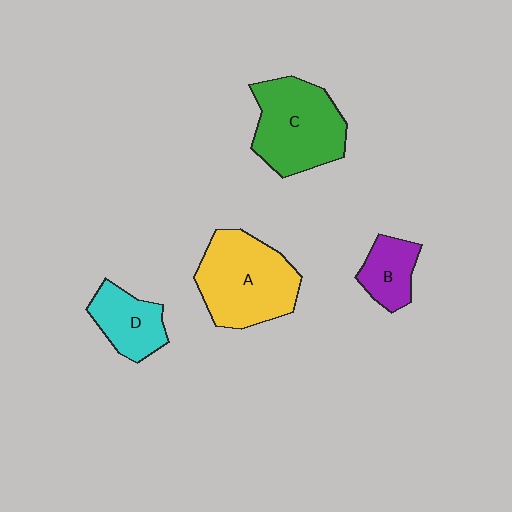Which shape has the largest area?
Shape A (yellow).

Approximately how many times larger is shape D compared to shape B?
Approximately 1.2 times.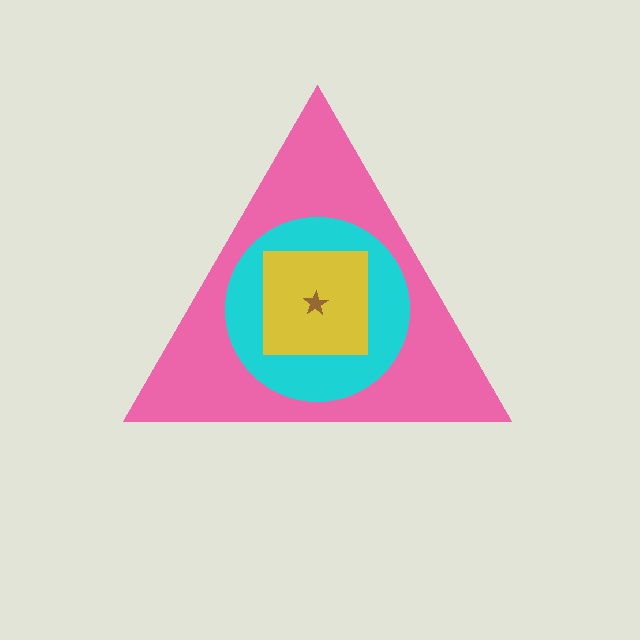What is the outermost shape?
The pink triangle.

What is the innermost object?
The brown star.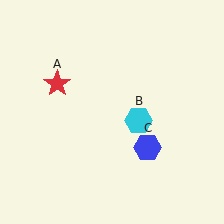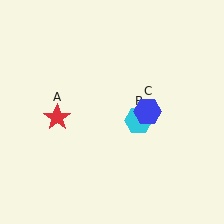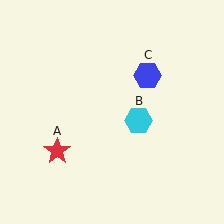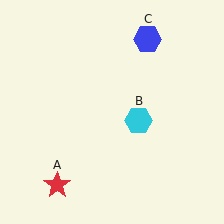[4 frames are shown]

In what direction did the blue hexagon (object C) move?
The blue hexagon (object C) moved up.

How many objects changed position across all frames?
2 objects changed position: red star (object A), blue hexagon (object C).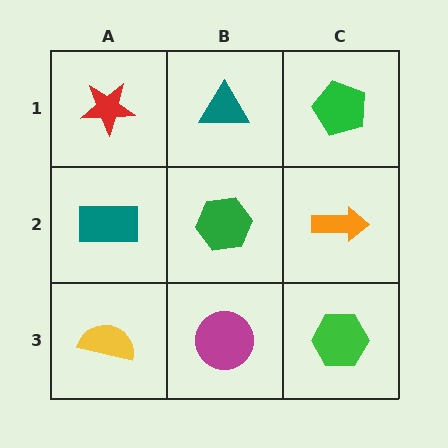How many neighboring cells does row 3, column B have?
3.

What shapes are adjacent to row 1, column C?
An orange arrow (row 2, column C), a teal triangle (row 1, column B).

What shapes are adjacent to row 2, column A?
A red star (row 1, column A), a yellow semicircle (row 3, column A), a green hexagon (row 2, column B).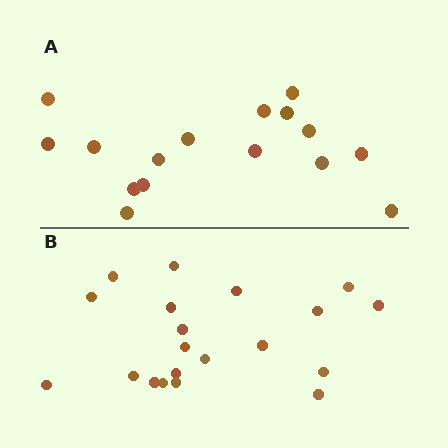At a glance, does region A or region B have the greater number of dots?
Region B (the bottom region) has more dots.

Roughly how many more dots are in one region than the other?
Region B has about 4 more dots than region A.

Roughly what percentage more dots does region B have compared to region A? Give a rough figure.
About 25% more.